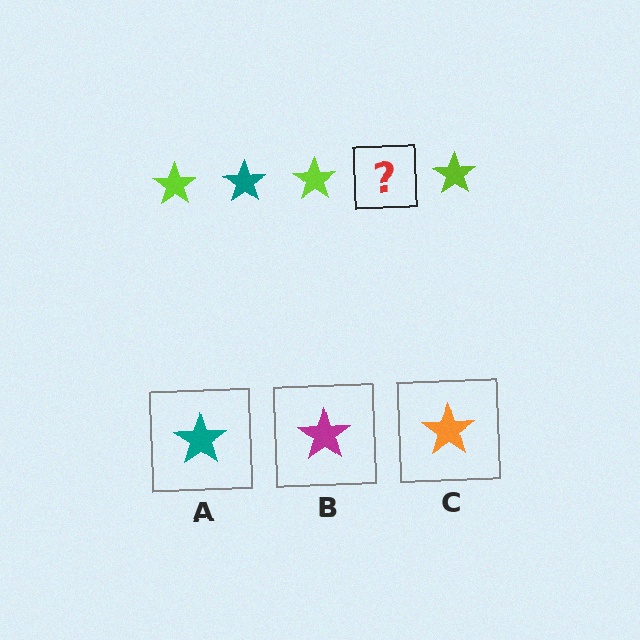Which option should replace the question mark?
Option A.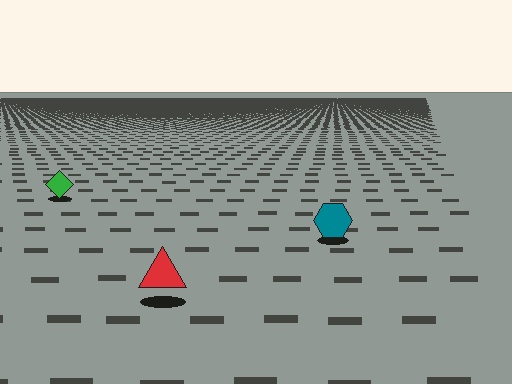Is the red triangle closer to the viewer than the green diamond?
Yes. The red triangle is closer — you can tell from the texture gradient: the ground texture is coarser near it.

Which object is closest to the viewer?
The red triangle is closest. The texture marks near it are larger and more spread out.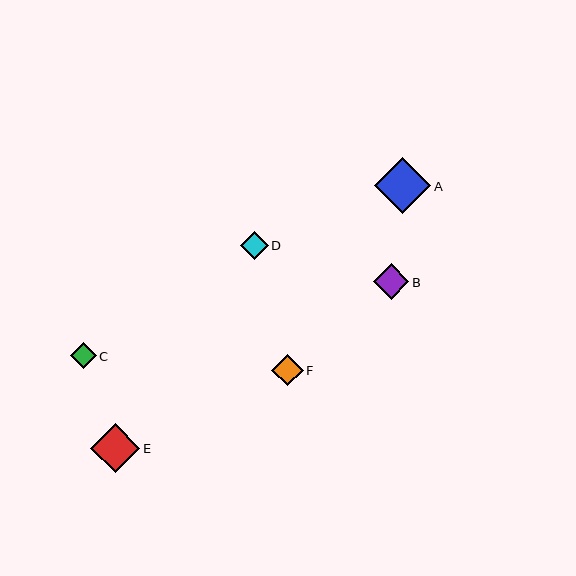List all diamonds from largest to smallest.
From largest to smallest: A, E, B, F, D, C.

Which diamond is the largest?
Diamond A is the largest with a size of approximately 57 pixels.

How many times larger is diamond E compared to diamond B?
Diamond E is approximately 1.4 times the size of diamond B.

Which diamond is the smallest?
Diamond C is the smallest with a size of approximately 26 pixels.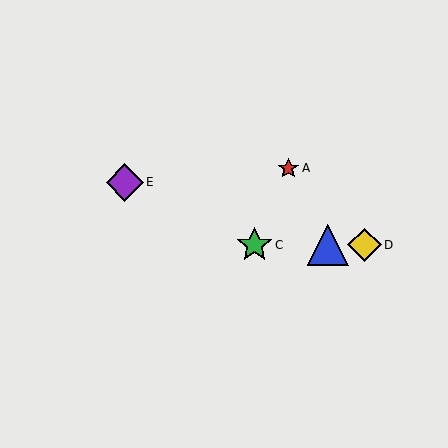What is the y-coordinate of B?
Object B is at y≈245.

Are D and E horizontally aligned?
No, D is at y≈245 and E is at y≈182.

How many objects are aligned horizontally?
3 objects (B, C, D) are aligned horizontally.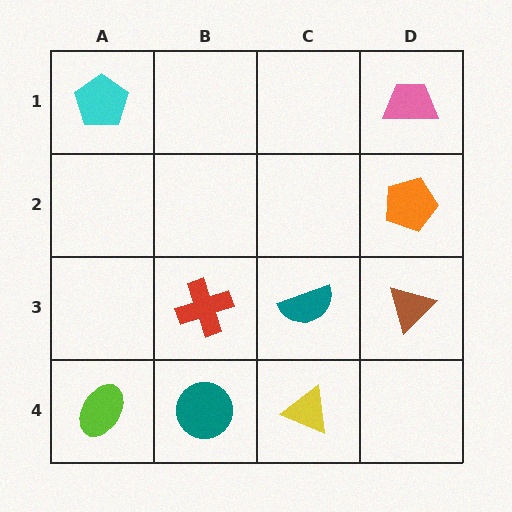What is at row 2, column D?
An orange pentagon.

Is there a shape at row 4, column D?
No, that cell is empty.